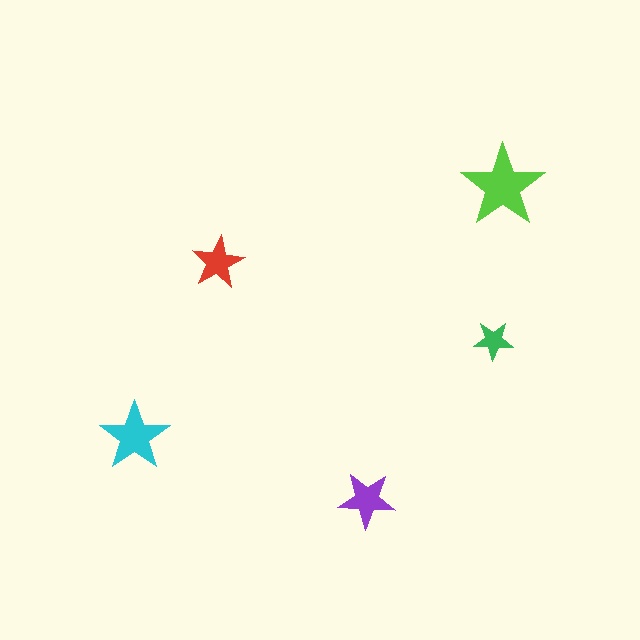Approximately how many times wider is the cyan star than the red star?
About 1.5 times wider.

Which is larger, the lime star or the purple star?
The lime one.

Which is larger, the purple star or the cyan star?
The cyan one.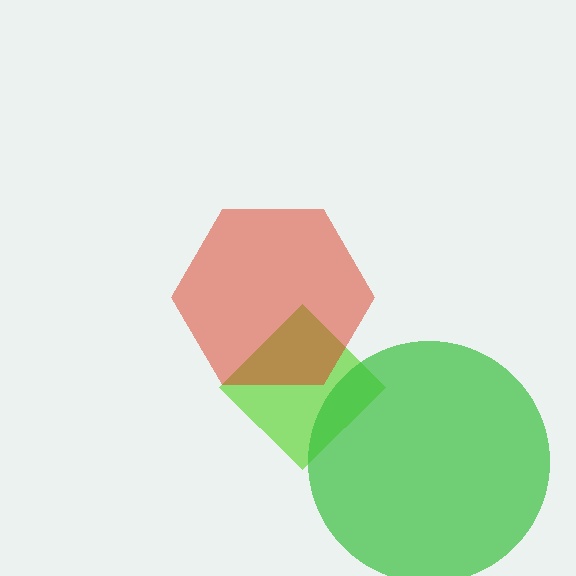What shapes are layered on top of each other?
The layered shapes are: a lime diamond, a red hexagon, a green circle.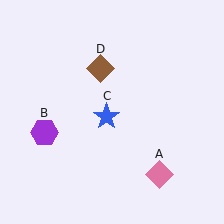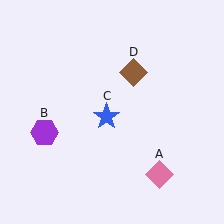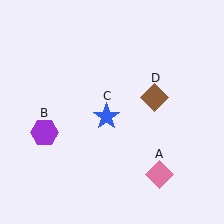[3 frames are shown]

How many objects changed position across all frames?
1 object changed position: brown diamond (object D).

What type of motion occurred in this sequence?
The brown diamond (object D) rotated clockwise around the center of the scene.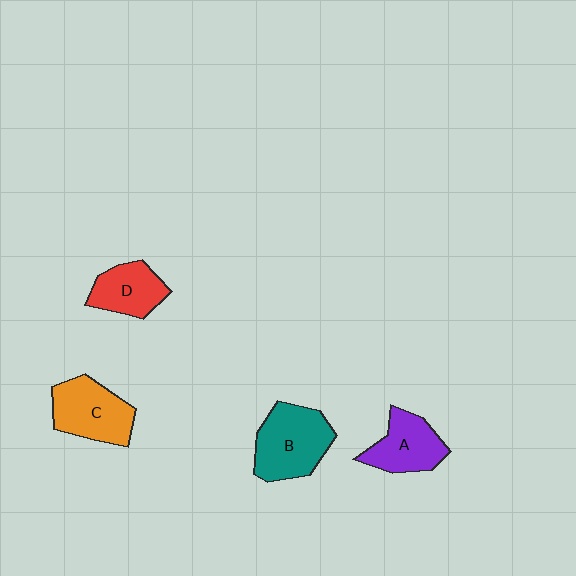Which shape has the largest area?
Shape B (teal).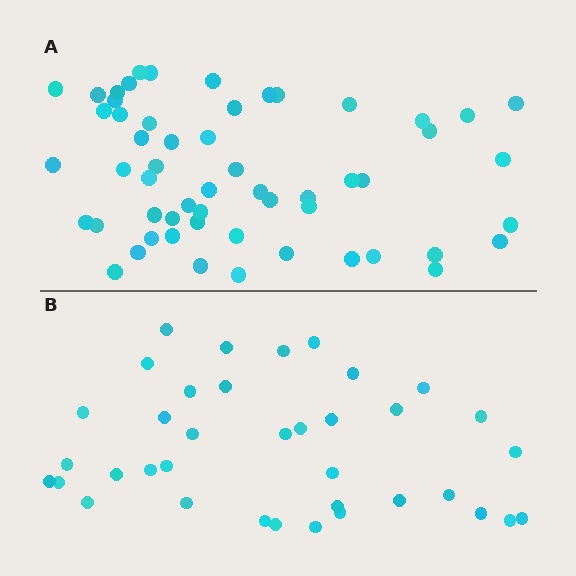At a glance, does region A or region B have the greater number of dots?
Region A (the top region) has more dots.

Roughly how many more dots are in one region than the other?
Region A has approximately 20 more dots than region B.